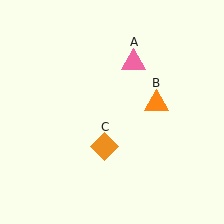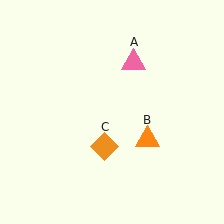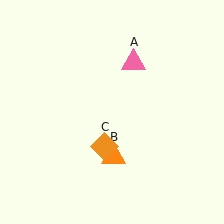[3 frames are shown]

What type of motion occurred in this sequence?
The orange triangle (object B) rotated clockwise around the center of the scene.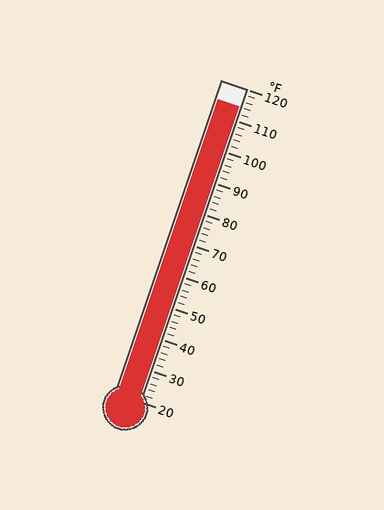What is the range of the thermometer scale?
The thermometer scale ranges from 20°F to 120°F.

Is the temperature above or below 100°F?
The temperature is above 100°F.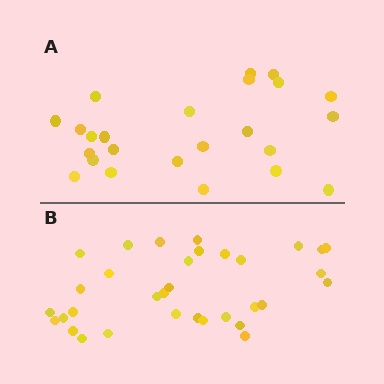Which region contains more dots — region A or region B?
Region B (the bottom region) has more dots.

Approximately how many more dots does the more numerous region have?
Region B has roughly 8 or so more dots than region A.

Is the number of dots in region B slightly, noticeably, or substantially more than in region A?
Region B has noticeably more, but not dramatically so. The ratio is roughly 1.4 to 1.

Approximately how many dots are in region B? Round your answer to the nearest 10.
About 30 dots. (The exact count is 33, which rounds to 30.)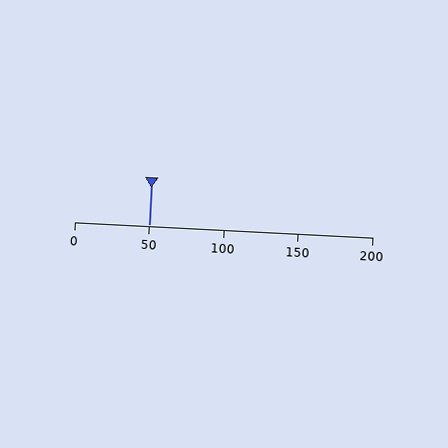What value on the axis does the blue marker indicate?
The marker indicates approximately 50.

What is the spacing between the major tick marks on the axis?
The major ticks are spaced 50 apart.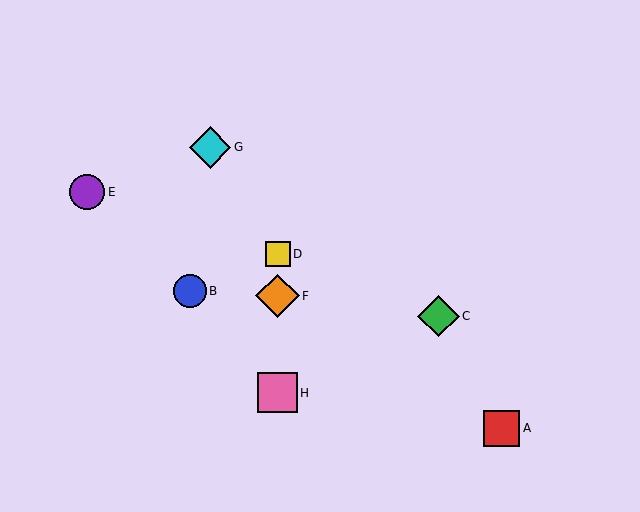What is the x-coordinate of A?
Object A is at x≈501.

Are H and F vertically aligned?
Yes, both are at x≈278.